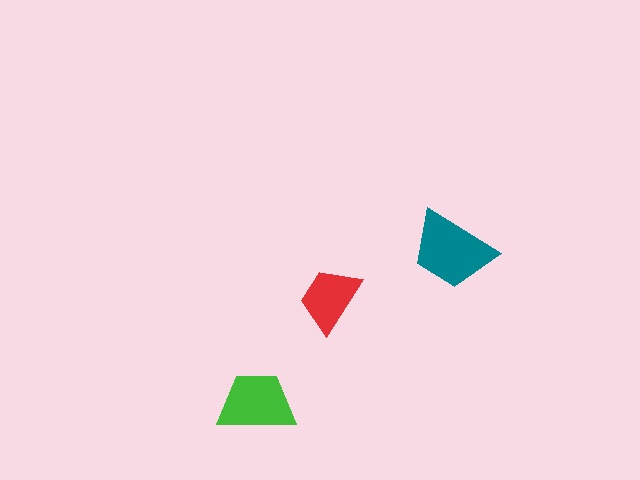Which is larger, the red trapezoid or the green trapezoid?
The green one.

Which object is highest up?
The teal trapezoid is topmost.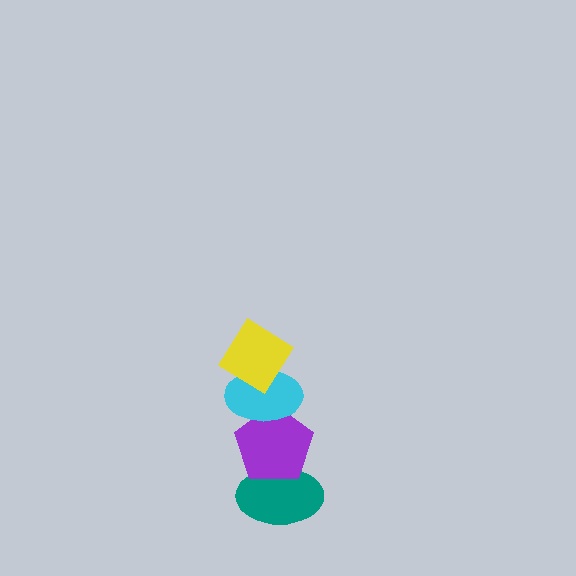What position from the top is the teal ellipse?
The teal ellipse is 4th from the top.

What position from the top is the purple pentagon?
The purple pentagon is 3rd from the top.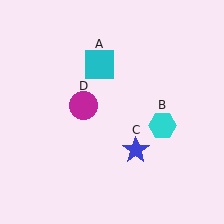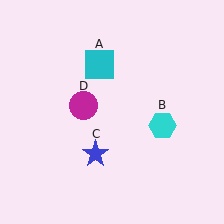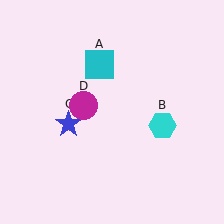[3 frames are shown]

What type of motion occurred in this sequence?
The blue star (object C) rotated clockwise around the center of the scene.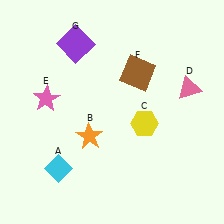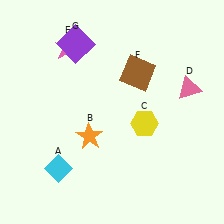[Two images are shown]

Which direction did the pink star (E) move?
The pink star (E) moved up.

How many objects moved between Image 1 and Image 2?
1 object moved between the two images.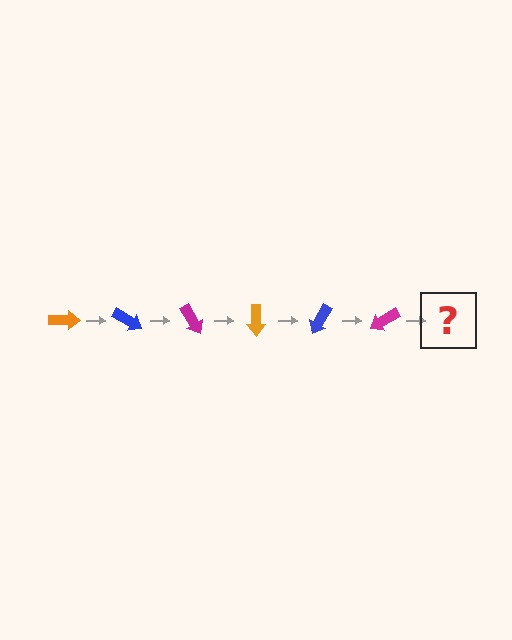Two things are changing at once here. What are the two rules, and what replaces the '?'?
The two rules are that it rotates 30 degrees each step and the color cycles through orange, blue, and magenta. The '?' should be an orange arrow, rotated 180 degrees from the start.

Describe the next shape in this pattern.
It should be an orange arrow, rotated 180 degrees from the start.